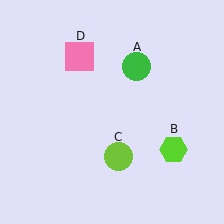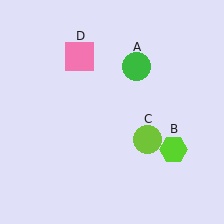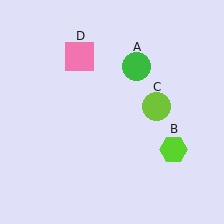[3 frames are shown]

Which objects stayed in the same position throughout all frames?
Green circle (object A) and lime hexagon (object B) and pink square (object D) remained stationary.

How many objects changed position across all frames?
1 object changed position: lime circle (object C).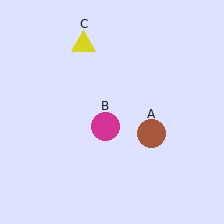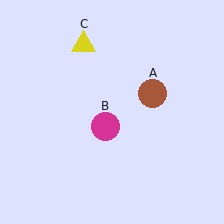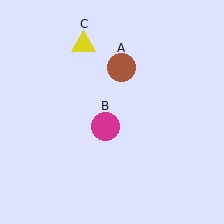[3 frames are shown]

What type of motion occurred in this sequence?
The brown circle (object A) rotated counterclockwise around the center of the scene.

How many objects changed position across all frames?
1 object changed position: brown circle (object A).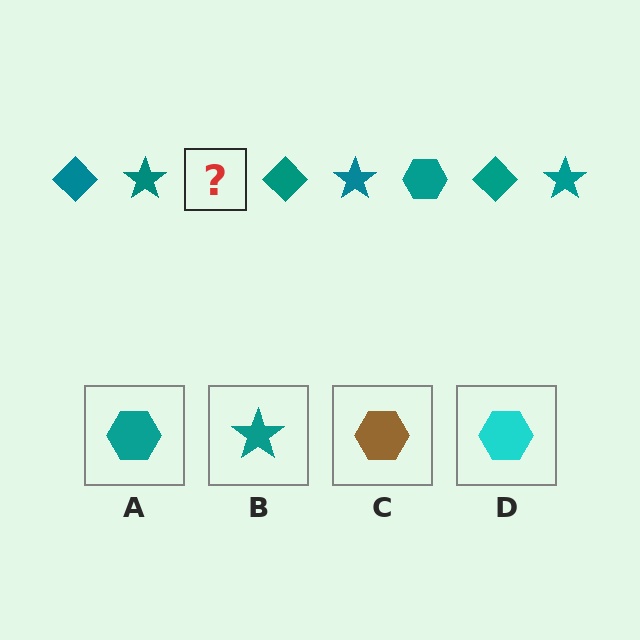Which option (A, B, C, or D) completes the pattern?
A.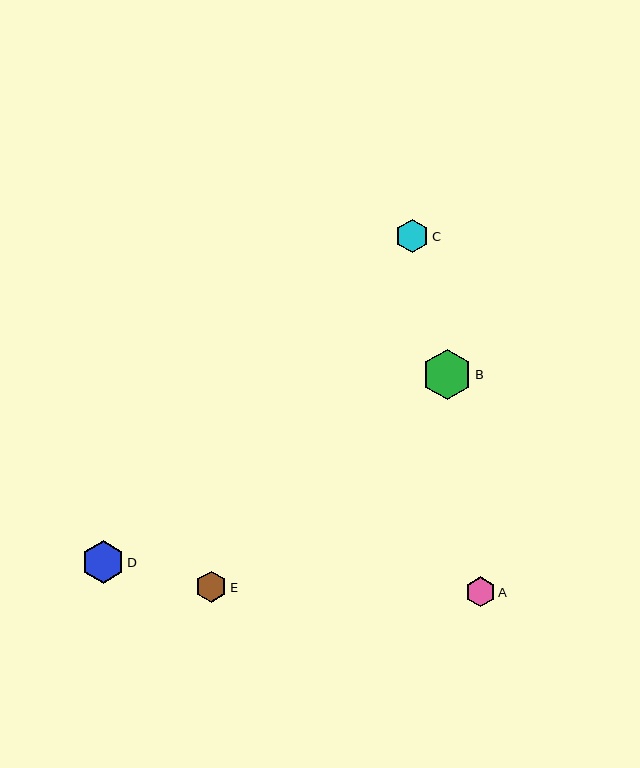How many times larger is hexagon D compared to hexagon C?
Hexagon D is approximately 1.3 times the size of hexagon C.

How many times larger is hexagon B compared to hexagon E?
Hexagon B is approximately 1.6 times the size of hexagon E.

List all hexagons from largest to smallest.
From largest to smallest: B, D, C, E, A.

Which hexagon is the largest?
Hexagon B is the largest with a size of approximately 50 pixels.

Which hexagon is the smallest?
Hexagon A is the smallest with a size of approximately 30 pixels.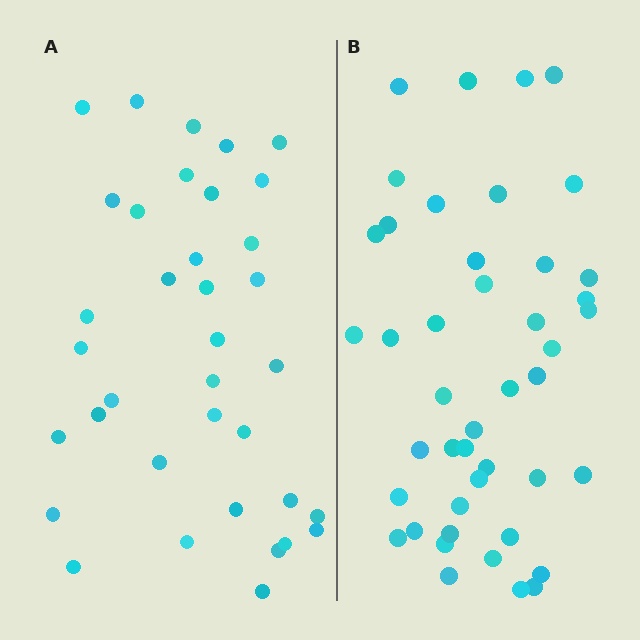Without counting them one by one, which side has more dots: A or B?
Region B (the right region) has more dots.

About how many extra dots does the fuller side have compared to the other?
Region B has roughly 8 or so more dots than region A.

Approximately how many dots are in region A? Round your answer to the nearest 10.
About 40 dots. (The exact count is 36, which rounds to 40.)